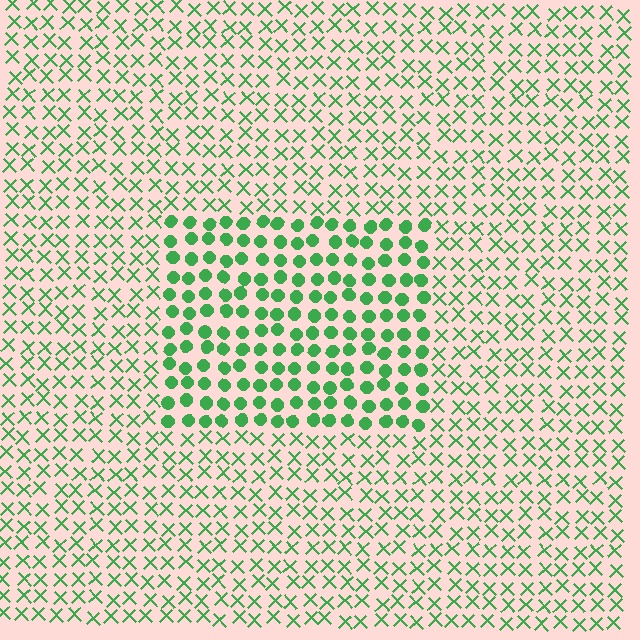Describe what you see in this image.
The image is filled with small green elements arranged in a uniform grid. A rectangle-shaped region contains circles, while the surrounding area contains X marks. The boundary is defined purely by the change in element shape.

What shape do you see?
I see a rectangle.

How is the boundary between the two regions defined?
The boundary is defined by a change in element shape: circles inside vs. X marks outside. All elements share the same color and spacing.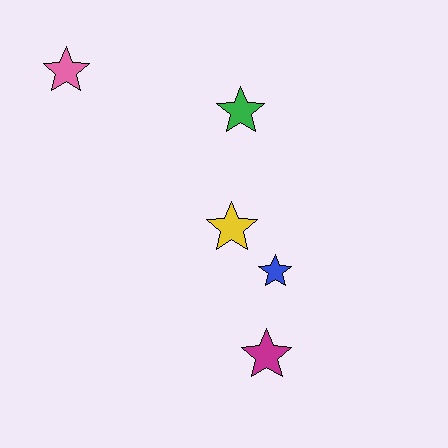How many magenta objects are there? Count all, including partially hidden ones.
There is 1 magenta object.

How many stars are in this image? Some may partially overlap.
There are 5 stars.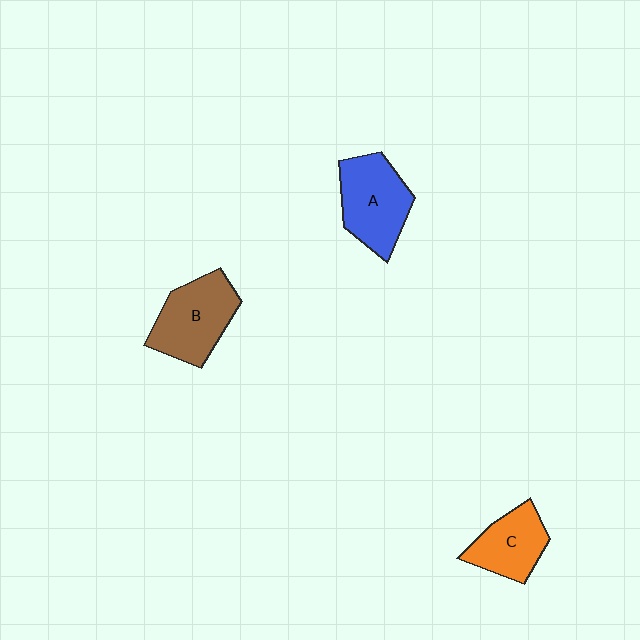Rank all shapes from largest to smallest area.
From largest to smallest: B (brown), A (blue), C (orange).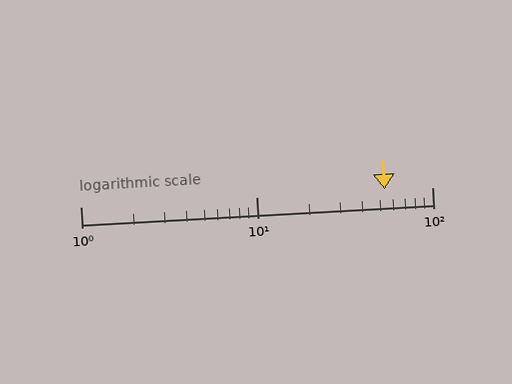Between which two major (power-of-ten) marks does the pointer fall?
The pointer is between 10 and 100.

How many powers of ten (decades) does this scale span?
The scale spans 2 decades, from 1 to 100.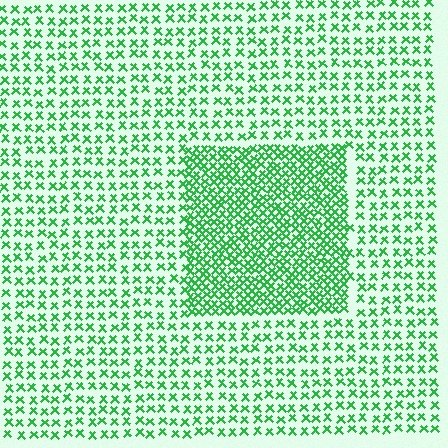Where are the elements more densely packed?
The elements are more densely packed inside the rectangle boundary.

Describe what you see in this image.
The image contains small green elements arranged at two different densities. A rectangle-shaped region is visible where the elements are more densely packed than the surrounding area.